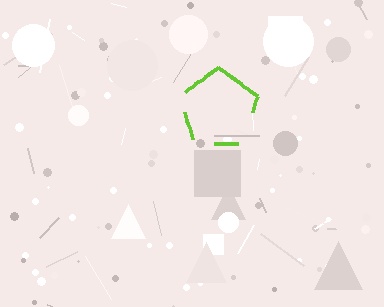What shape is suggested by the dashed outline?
The dashed outline suggests a pentagon.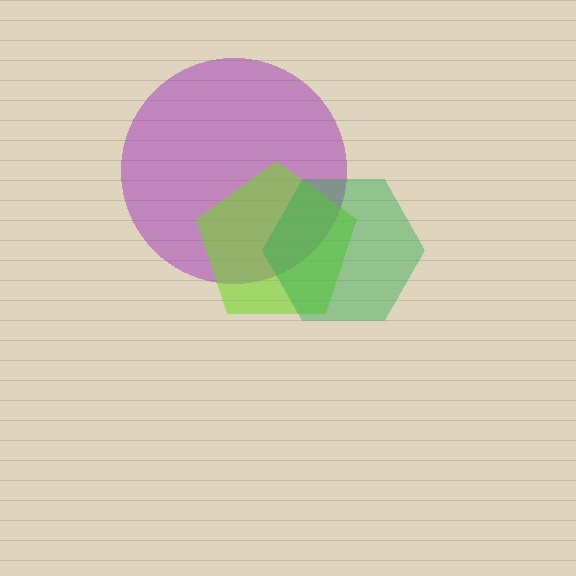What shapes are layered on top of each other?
The layered shapes are: a purple circle, a lime pentagon, a green hexagon.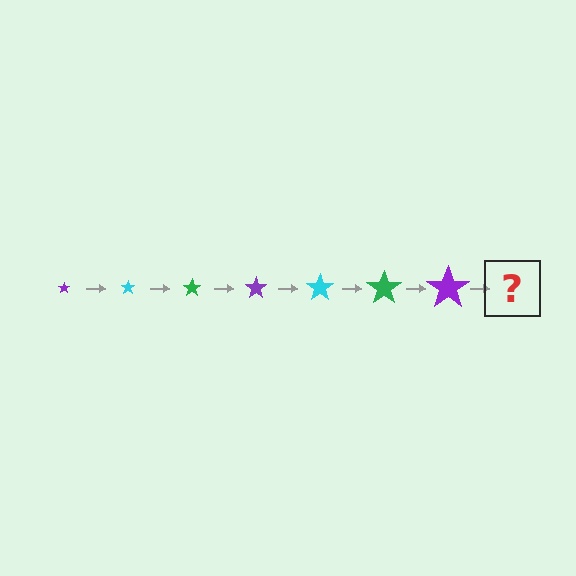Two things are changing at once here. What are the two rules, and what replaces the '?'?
The two rules are that the star grows larger each step and the color cycles through purple, cyan, and green. The '?' should be a cyan star, larger than the previous one.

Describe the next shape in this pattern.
It should be a cyan star, larger than the previous one.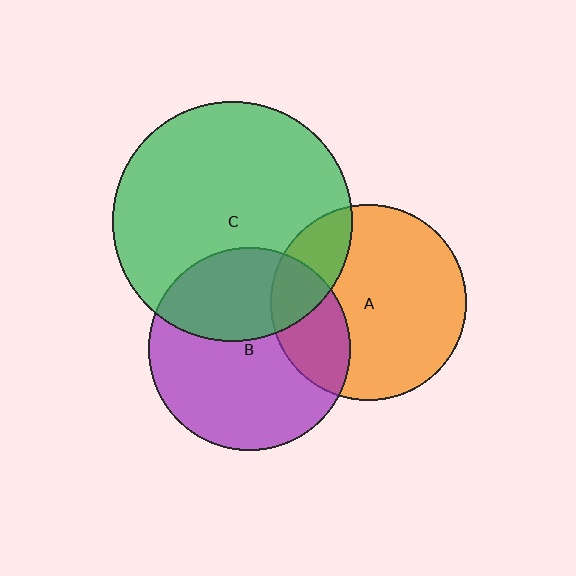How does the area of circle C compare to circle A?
Approximately 1.5 times.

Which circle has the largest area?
Circle C (green).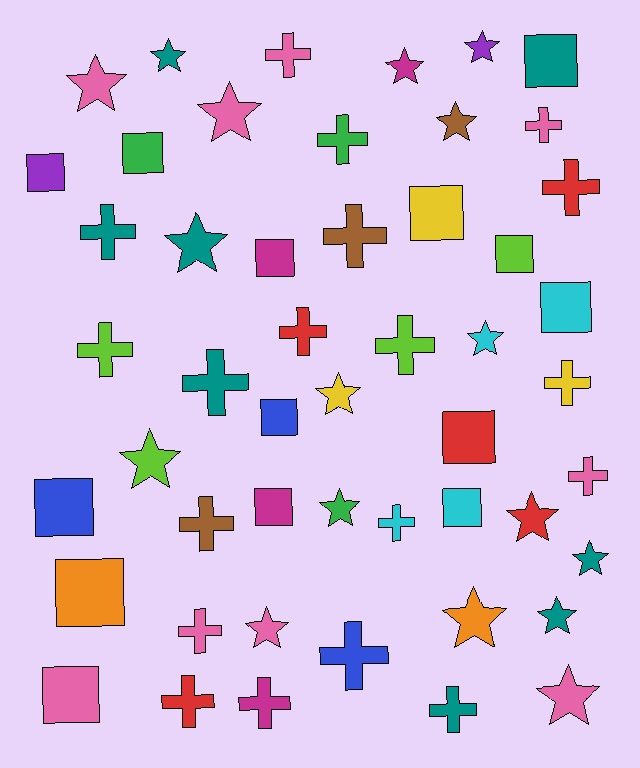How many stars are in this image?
There are 17 stars.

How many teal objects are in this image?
There are 8 teal objects.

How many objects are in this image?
There are 50 objects.